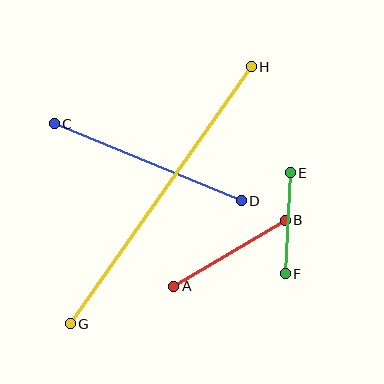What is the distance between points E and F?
The distance is approximately 101 pixels.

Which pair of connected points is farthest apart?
Points G and H are farthest apart.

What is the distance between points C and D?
The distance is approximately 202 pixels.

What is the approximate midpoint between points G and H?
The midpoint is at approximately (161, 195) pixels.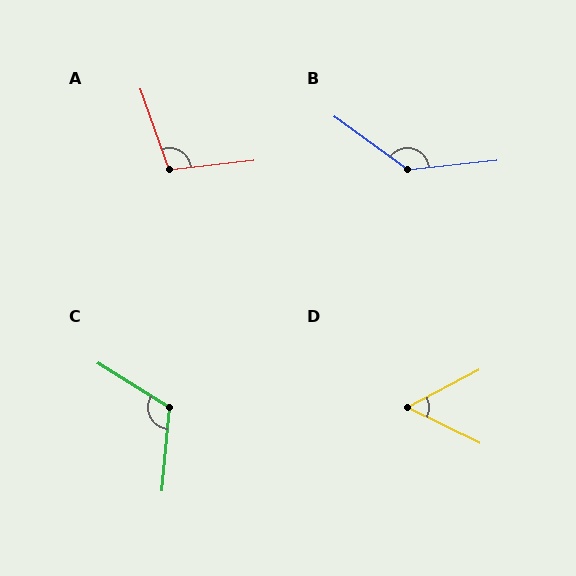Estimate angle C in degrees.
Approximately 117 degrees.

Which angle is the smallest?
D, at approximately 54 degrees.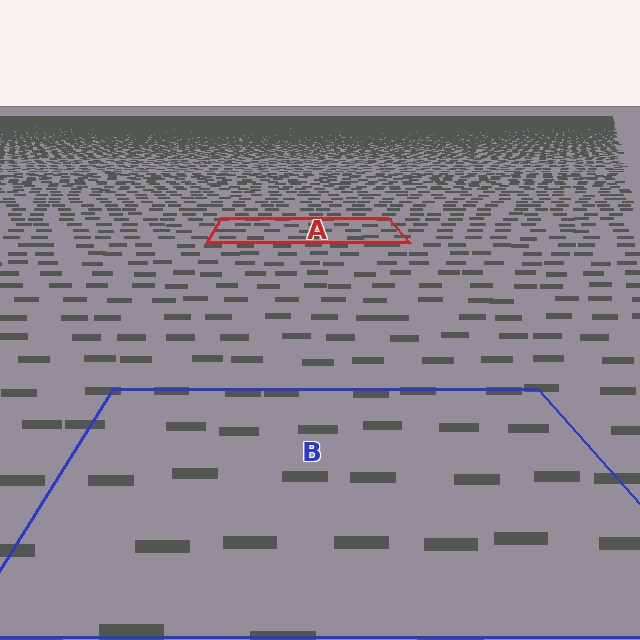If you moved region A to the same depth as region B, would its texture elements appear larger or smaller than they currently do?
They would appear larger. At a closer depth, the same texture elements are projected at a bigger on-screen size.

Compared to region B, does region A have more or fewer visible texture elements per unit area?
Region A has more texture elements per unit area — they are packed more densely because it is farther away.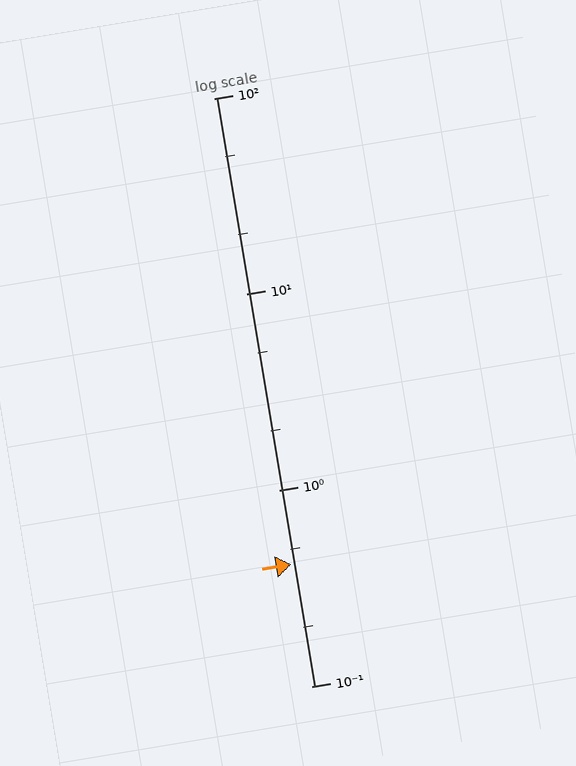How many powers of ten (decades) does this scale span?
The scale spans 3 decades, from 0.1 to 100.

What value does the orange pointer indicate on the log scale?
The pointer indicates approximately 0.42.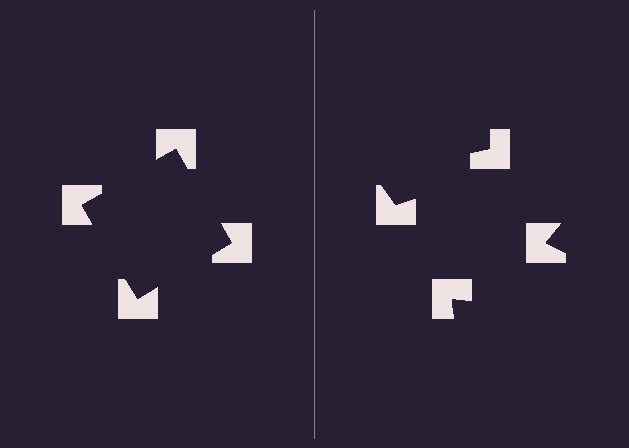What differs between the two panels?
The notched squares are positioned identically on both sides; only the wedge orientations differ. On the left they align to a square; on the right they are misaligned.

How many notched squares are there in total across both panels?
8 — 4 on each side.